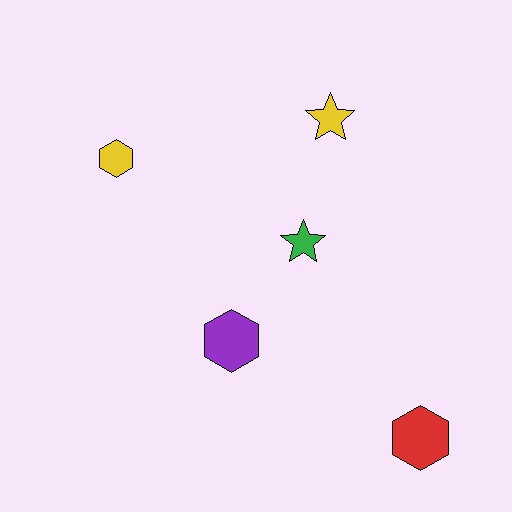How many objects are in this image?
There are 5 objects.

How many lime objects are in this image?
There are no lime objects.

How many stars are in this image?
There are 2 stars.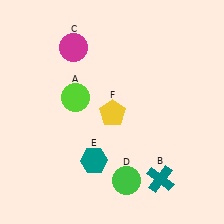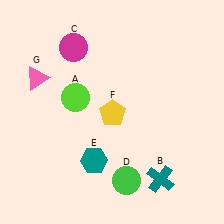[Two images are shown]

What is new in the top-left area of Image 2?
A pink triangle (G) was added in the top-left area of Image 2.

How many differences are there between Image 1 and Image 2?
There is 1 difference between the two images.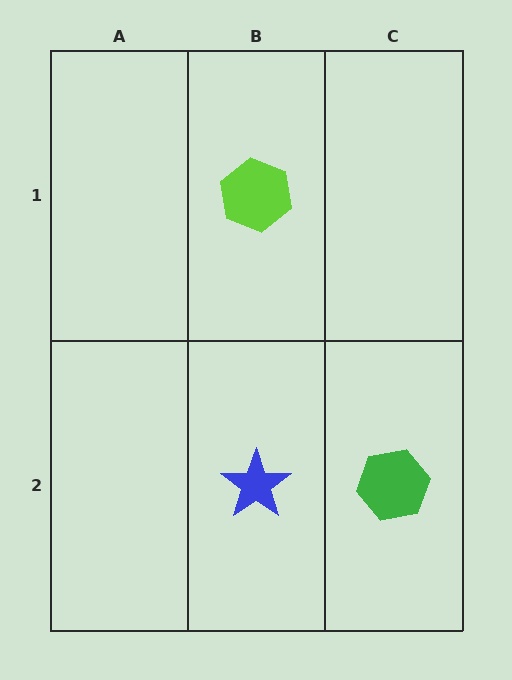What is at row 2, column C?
A green hexagon.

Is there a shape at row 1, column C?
No, that cell is empty.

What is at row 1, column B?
A lime hexagon.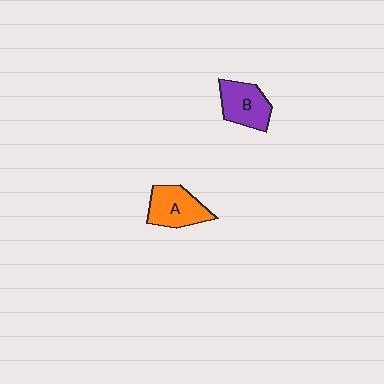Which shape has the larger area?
Shape A (orange).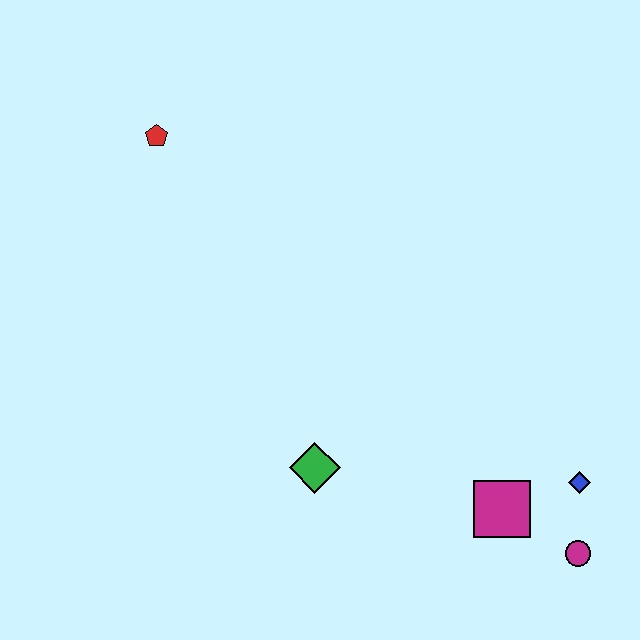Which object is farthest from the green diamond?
The red pentagon is farthest from the green diamond.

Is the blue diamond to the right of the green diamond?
Yes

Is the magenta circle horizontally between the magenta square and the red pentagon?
No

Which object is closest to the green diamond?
The magenta square is closest to the green diamond.